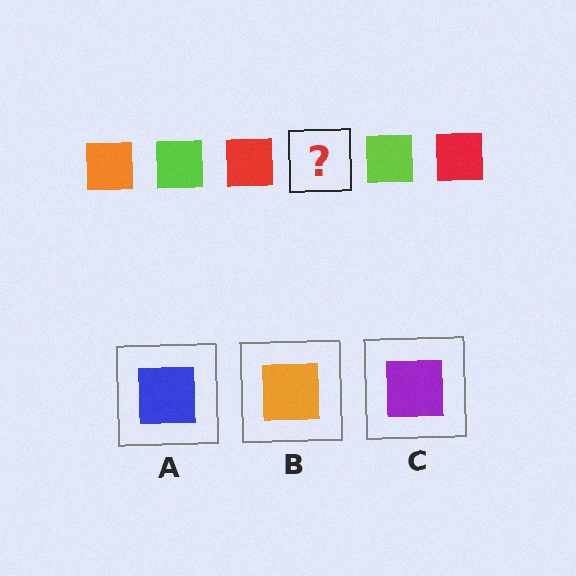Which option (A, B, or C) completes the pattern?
B.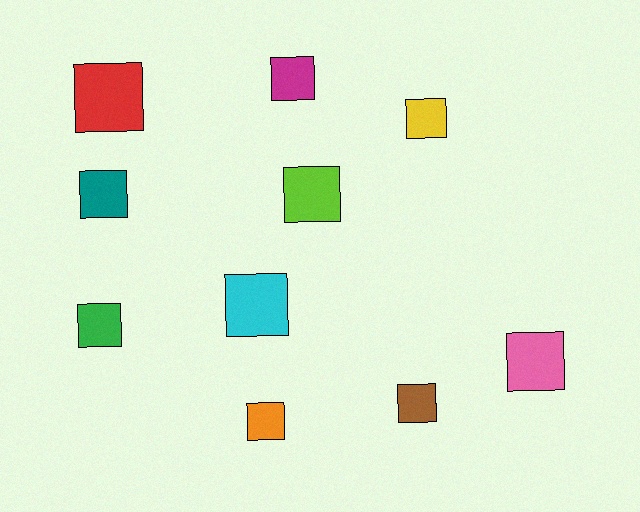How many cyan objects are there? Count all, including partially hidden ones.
There is 1 cyan object.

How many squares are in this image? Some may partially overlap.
There are 10 squares.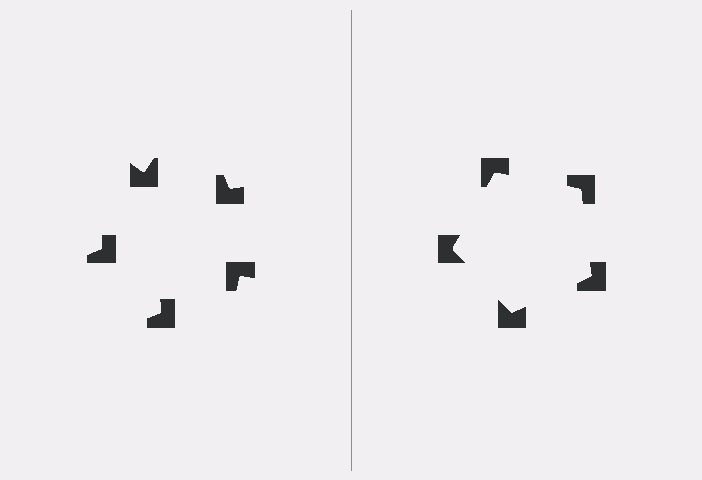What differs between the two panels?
The notched squares are positioned identically on both sides; only the wedge orientations differ. On the right they align to a pentagon; on the left they are misaligned.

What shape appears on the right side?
An illusory pentagon.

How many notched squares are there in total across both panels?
10 — 5 on each side.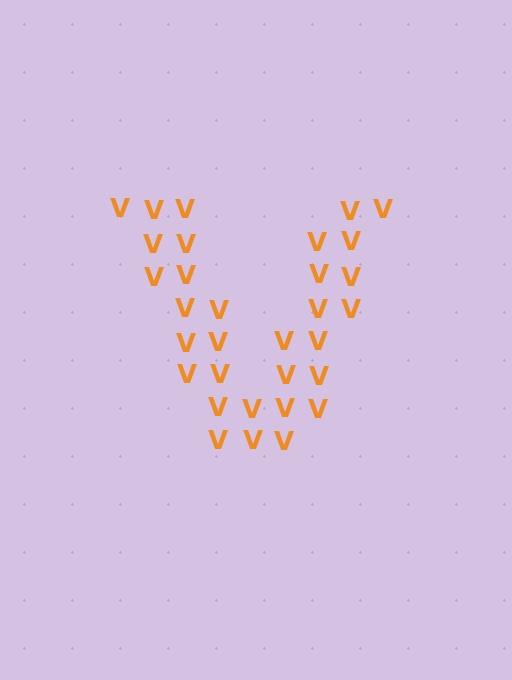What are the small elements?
The small elements are letter V's.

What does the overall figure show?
The overall figure shows the letter V.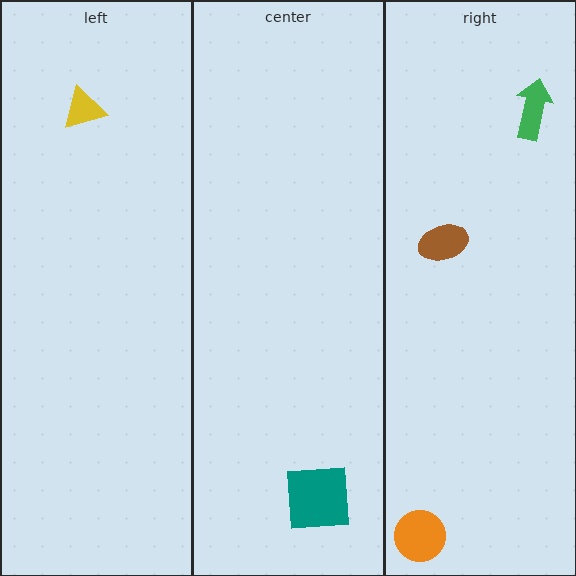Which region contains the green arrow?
The right region.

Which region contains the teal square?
The center region.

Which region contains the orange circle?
The right region.